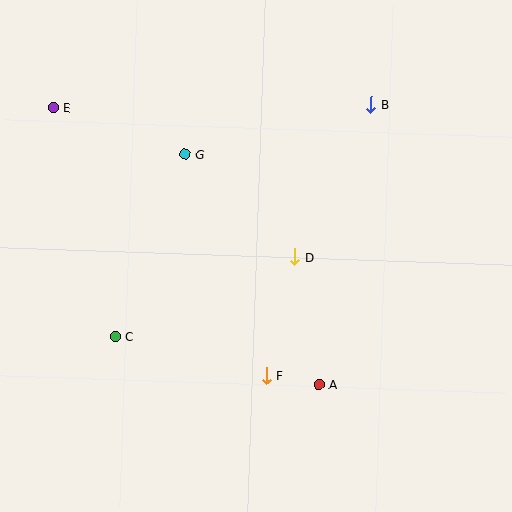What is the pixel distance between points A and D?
The distance between A and D is 130 pixels.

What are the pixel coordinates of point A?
Point A is at (319, 385).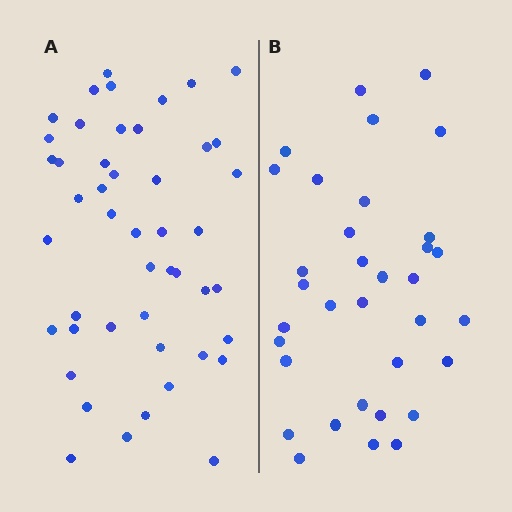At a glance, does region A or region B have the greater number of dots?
Region A (the left region) has more dots.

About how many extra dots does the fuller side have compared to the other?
Region A has approximately 15 more dots than region B.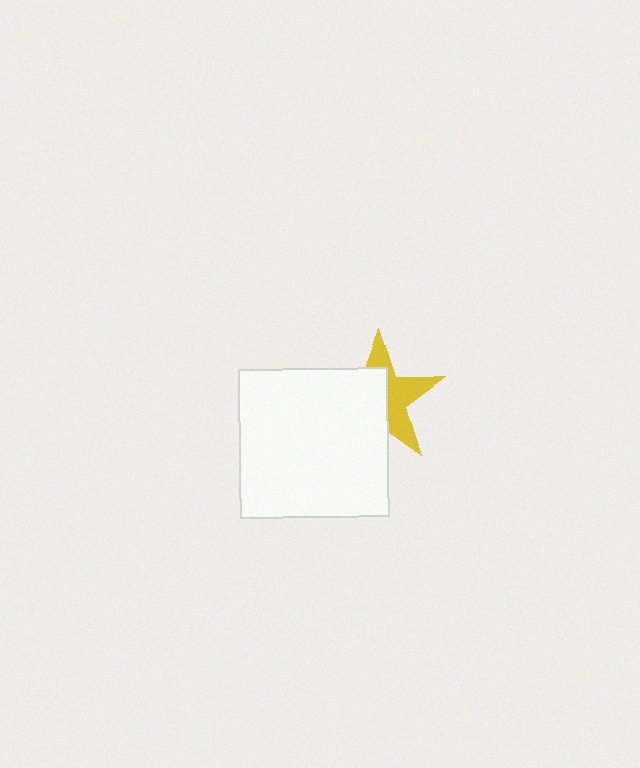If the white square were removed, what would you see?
You would see the complete yellow star.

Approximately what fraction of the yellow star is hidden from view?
Roughly 55% of the yellow star is hidden behind the white square.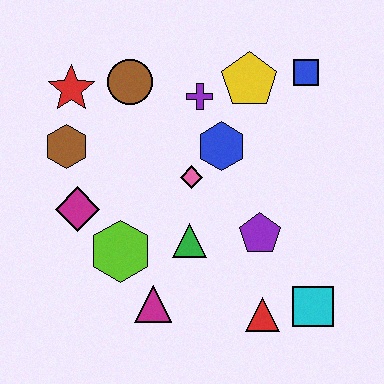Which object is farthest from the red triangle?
The red star is farthest from the red triangle.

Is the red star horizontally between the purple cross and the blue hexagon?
No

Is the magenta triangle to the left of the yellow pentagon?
Yes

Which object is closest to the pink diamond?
The blue hexagon is closest to the pink diamond.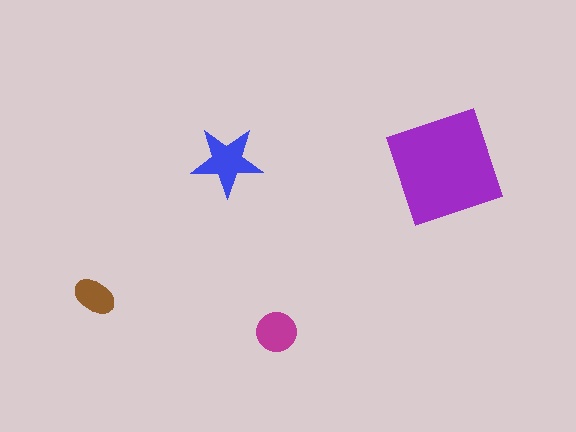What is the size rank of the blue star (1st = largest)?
2nd.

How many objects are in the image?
There are 4 objects in the image.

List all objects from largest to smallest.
The purple square, the blue star, the magenta circle, the brown ellipse.